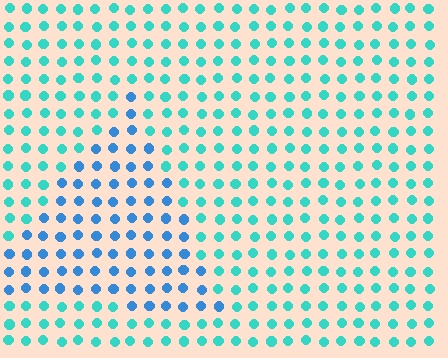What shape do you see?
I see a triangle.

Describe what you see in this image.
The image is filled with small cyan elements in a uniform arrangement. A triangle-shaped region is visible where the elements are tinted to a slightly different hue, forming a subtle color boundary.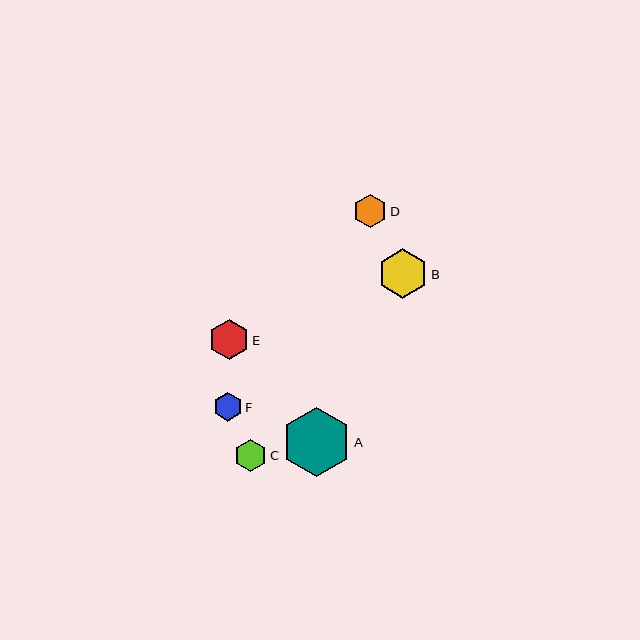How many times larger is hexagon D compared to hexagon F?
Hexagon D is approximately 1.1 times the size of hexagon F.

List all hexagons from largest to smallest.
From largest to smallest: A, B, E, D, C, F.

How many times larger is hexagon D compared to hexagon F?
Hexagon D is approximately 1.1 times the size of hexagon F.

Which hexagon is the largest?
Hexagon A is the largest with a size of approximately 70 pixels.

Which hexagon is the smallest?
Hexagon F is the smallest with a size of approximately 29 pixels.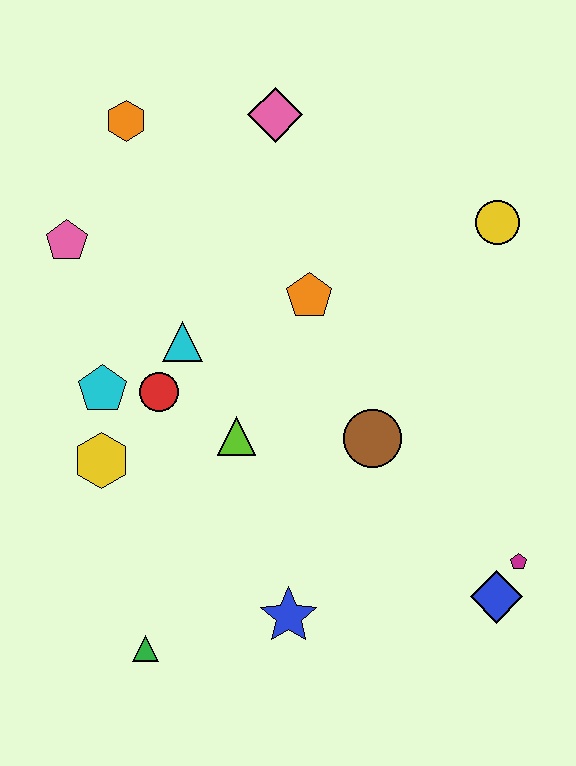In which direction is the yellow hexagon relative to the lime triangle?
The yellow hexagon is to the left of the lime triangle.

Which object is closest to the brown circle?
The lime triangle is closest to the brown circle.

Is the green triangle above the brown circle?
No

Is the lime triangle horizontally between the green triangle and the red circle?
No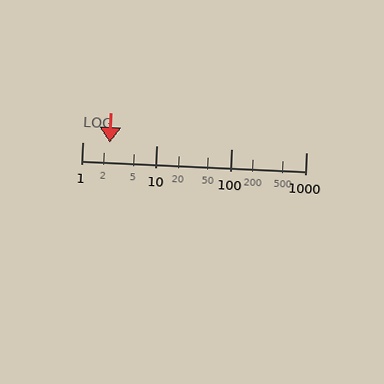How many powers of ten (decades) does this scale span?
The scale spans 3 decades, from 1 to 1000.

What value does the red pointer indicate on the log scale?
The pointer indicates approximately 2.3.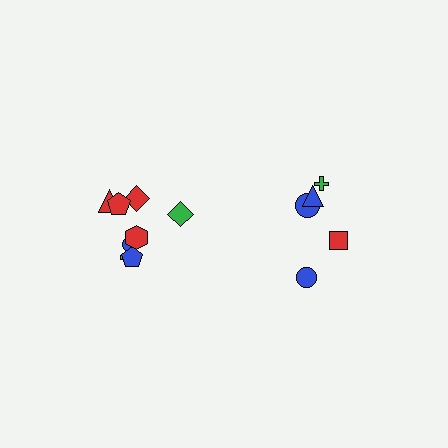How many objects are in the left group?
There are 8 objects.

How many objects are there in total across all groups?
There are 13 objects.